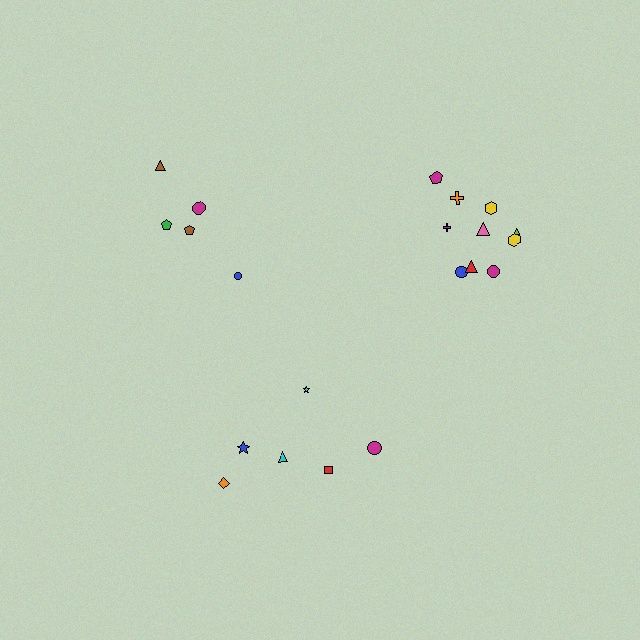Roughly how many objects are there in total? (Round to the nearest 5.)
Roughly 20 objects in total.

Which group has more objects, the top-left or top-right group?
The top-right group.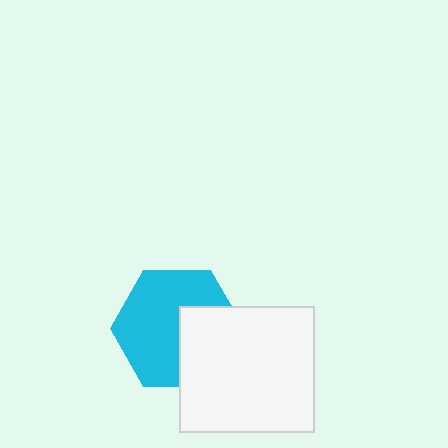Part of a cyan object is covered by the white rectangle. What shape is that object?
It is a hexagon.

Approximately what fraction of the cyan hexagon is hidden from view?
Roughly 35% of the cyan hexagon is hidden behind the white rectangle.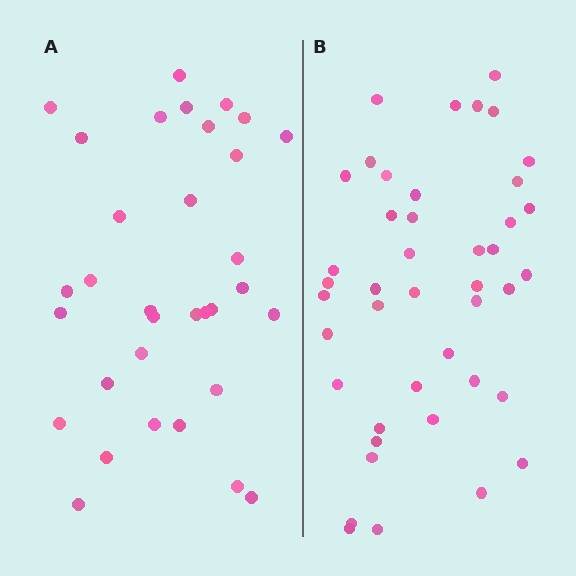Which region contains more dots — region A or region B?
Region B (the right region) has more dots.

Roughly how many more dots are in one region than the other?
Region B has roughly 10 or so more dots than region A.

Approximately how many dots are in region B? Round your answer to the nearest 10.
About 40 dots. (The exact count is 43, which rounds to 40.)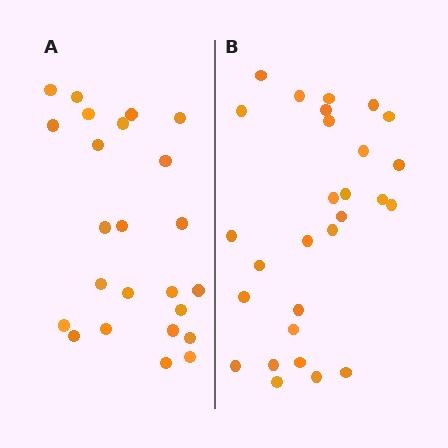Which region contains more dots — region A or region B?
Region B (the right region) has more dots.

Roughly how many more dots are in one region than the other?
Region B has about 4 more dots than region A.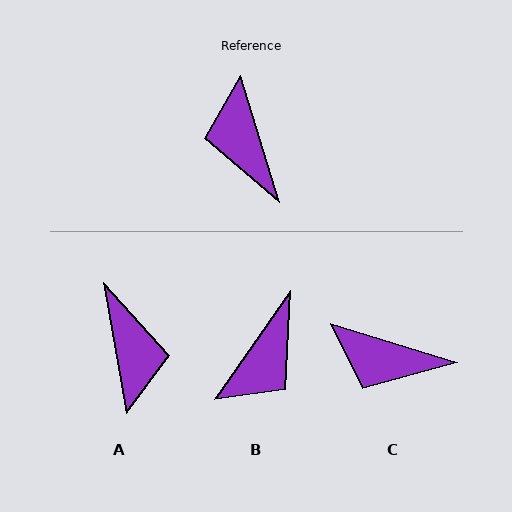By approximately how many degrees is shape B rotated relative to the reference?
Approximately 128 degrees counter-clockwise.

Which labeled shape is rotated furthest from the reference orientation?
A, about 173 degrees away.